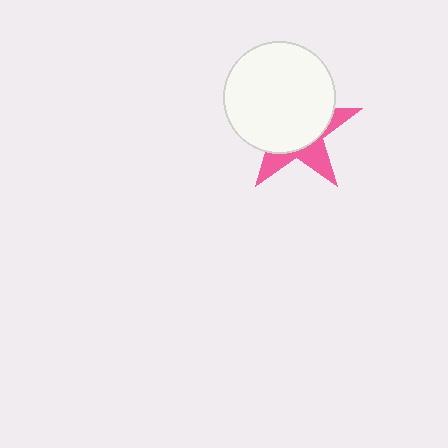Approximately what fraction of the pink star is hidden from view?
Roughly 66% of the pink star is hidden behind the white circle.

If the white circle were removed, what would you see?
You would see the complete pink star.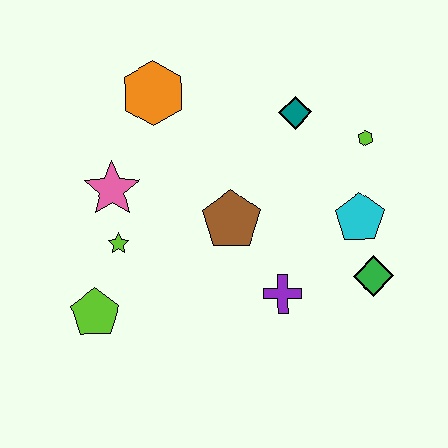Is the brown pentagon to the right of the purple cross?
No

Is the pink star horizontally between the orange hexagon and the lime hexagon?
No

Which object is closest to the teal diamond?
The lime hexagon is closest to the teal diamond.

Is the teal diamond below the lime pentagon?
No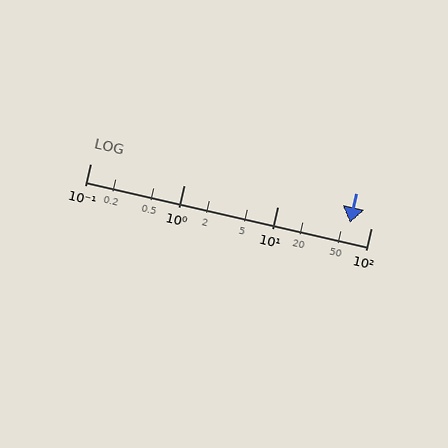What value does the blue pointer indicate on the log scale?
The pointer indicates approximately 60.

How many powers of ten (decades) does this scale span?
The scale spans 3 decades, from 0.1 to 100.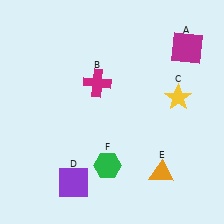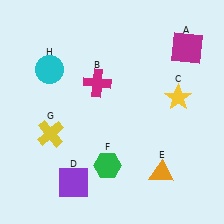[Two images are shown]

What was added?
A yellow cross (G), a cyan circle (H) were added in Image 2.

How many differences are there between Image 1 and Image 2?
There are 2 differences between the two images.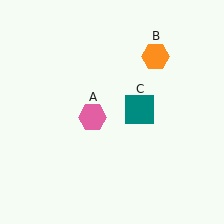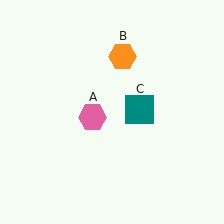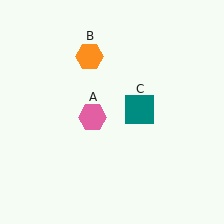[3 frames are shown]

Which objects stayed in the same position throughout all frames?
Pink hexagon (object A) and teal square (object C) remained stationary.